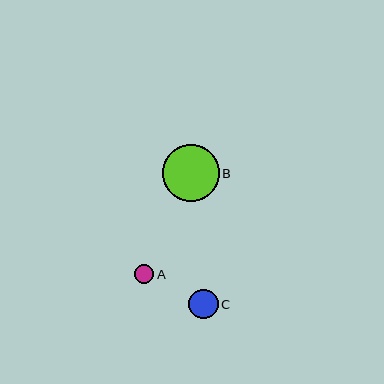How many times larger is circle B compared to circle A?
Circle B is approximately 3.0 times the size of circle A.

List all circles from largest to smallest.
From largest to smallest: B, C, A.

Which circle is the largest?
Circle B is the largest with a size of approximately 56 pixels.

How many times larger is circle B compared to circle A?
Circle B is approximately 3.0 times the size of circle A.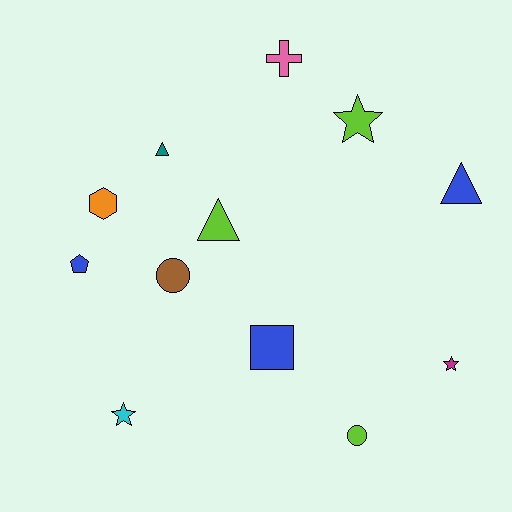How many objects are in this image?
There are 12 objects.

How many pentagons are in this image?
There is 1 pentagon.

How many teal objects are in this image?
There is 1 teal object.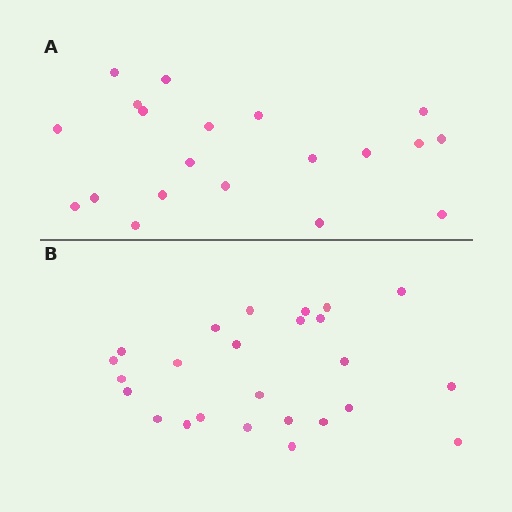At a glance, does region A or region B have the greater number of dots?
Region B (the bottom region) has more dots.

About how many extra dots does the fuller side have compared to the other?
Region B has about 5 more dots than region A.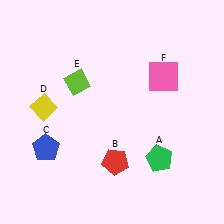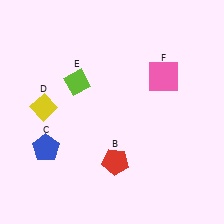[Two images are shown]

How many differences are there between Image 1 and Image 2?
There is 1 difference between the two images.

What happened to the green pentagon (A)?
The green pentagon (A) was removed in Image 2. It was in the bottom-right area of Image 1.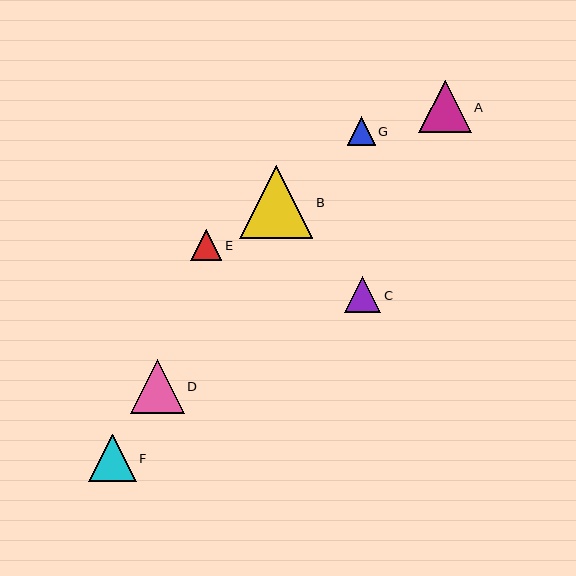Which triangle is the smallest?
Triangle G is the smallest with a size of approximately 28 pixels.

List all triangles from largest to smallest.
From largest to smallest: B, D, A, F, C, E, G.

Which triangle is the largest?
Triangle B is the largest with a size of approximately 73 pixels.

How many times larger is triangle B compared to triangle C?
Triangle B is approximately 2.0 times the size of triangle C.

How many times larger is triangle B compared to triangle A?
Triangle B is approximately 1.4 times the size of triangle A.